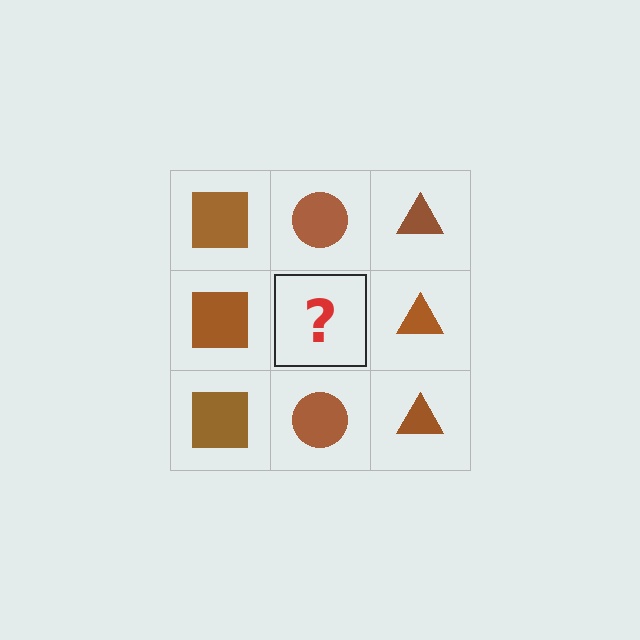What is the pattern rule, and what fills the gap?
The rule is that each column has a consistent shape. The gap should be filled with a brown circle.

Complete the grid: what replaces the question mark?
The question mark should be replaced with a brown circle.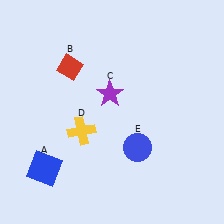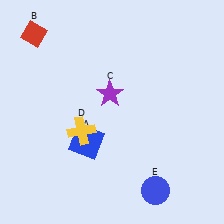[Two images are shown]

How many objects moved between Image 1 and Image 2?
3 objects moved between the two images.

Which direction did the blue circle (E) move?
The blue circle (E) moved down.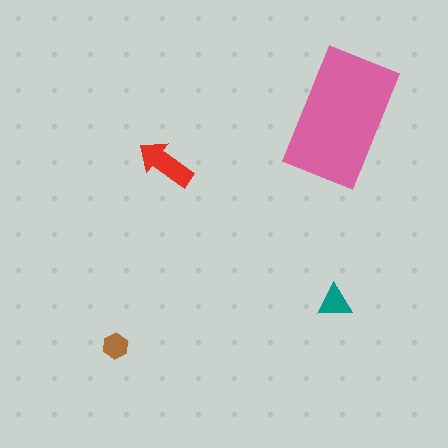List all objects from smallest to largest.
The brown hexagon, the teal triangle, the red arrow, the pink rectangle.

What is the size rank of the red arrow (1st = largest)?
2nd.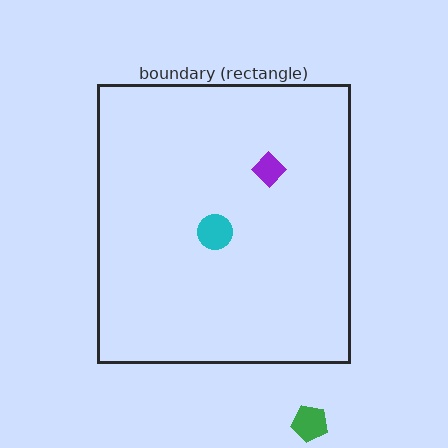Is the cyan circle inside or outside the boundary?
Inside.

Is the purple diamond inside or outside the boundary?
Inside.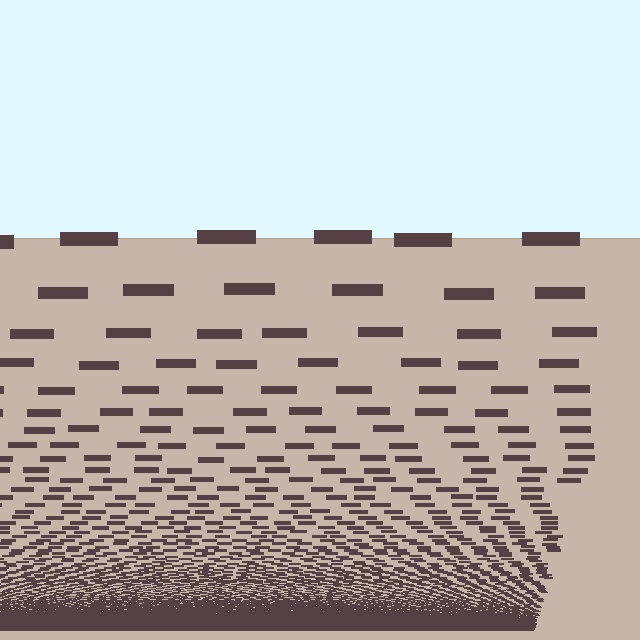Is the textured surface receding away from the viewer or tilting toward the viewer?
The surface appears to tilt toward the viewer. Texture elements get larger and sparser toward the top.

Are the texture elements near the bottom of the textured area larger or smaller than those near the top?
Smaller. The gradient is inverted — elements near the bottom are smaller and denser.